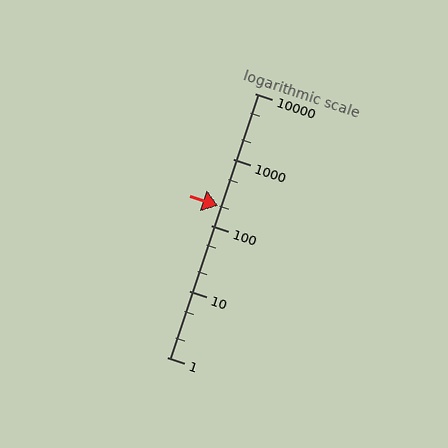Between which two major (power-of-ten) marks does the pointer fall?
The pointer is between 100 and 1000.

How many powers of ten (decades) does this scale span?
The scale spans 4 decades, from 1 to 10000.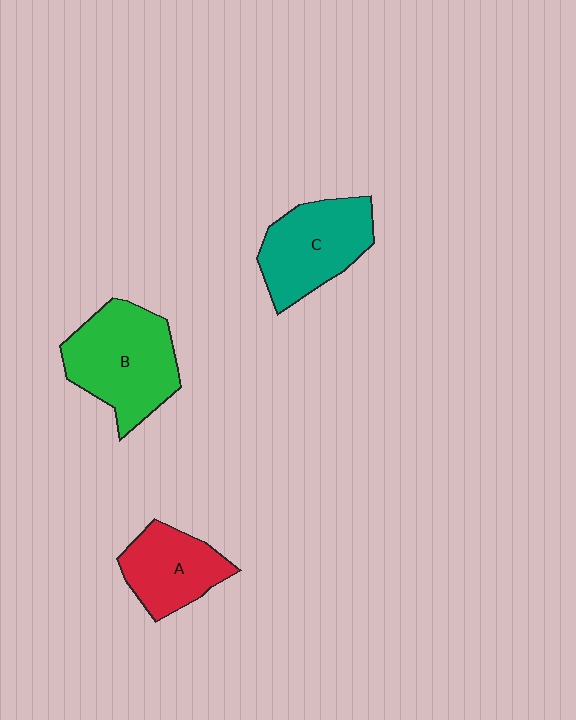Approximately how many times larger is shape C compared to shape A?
Approximately 1.3 times.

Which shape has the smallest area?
Shape A (red).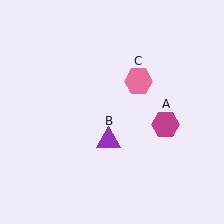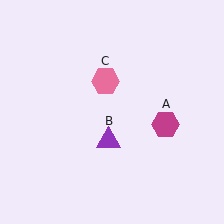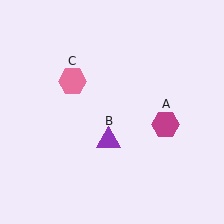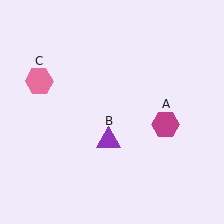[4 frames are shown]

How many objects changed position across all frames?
1 object changed position: pink hexagon (object C).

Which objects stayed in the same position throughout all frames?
Magenta hexagon (object A) and purple triangle (object B) remained stationary.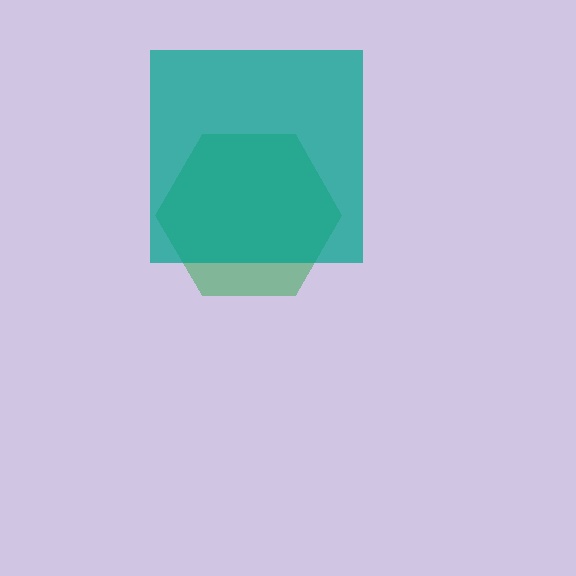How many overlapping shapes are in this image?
There are 2 overlapping shapes in the image.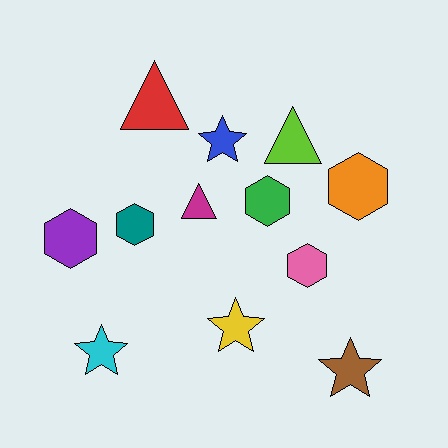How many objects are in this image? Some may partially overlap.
There are 12 objects.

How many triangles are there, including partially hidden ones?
There are 3 triangles.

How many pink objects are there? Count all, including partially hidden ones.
There is 1 pink object.